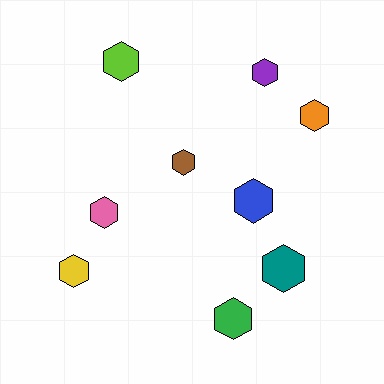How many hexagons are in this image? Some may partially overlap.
There are 9 hexagons.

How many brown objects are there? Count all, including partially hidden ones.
There is 1 brown object.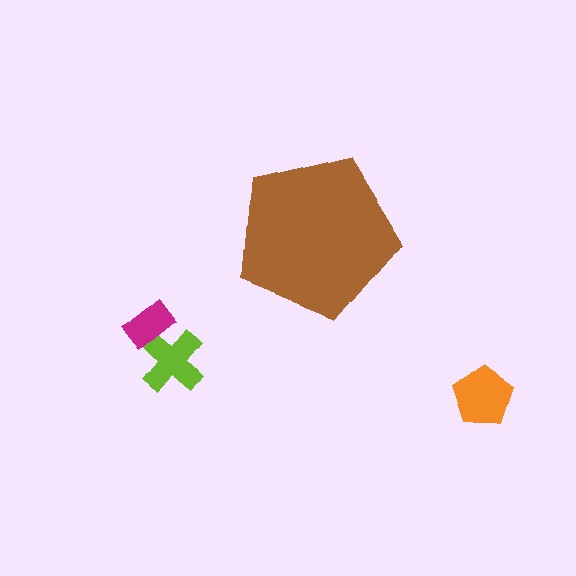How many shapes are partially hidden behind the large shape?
0 shapes are partially hidden.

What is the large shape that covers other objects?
A brown pentagon.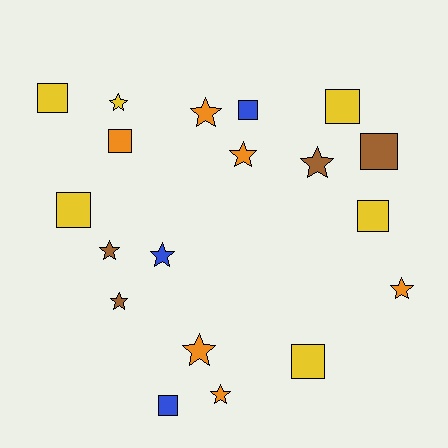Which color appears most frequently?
Yellow, with 6 objects.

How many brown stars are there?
There are 3 brown stars.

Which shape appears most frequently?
Star, with 10 objects.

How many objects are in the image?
There are 19 objects.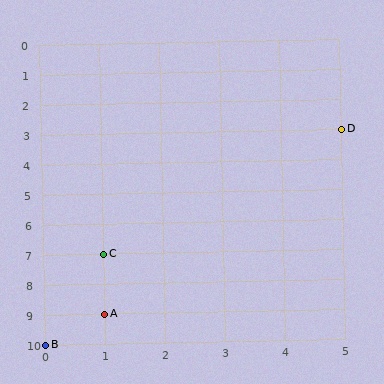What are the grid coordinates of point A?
Point A is at grid coordinates (1, 9).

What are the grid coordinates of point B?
Point B is at grid coordinates (0, 10).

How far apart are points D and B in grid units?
Points D and B are 5 columns and 7 rows apart (about 8.6 grid units diagonally).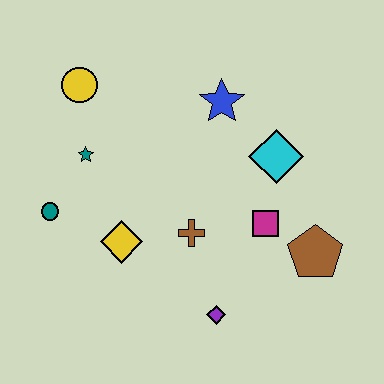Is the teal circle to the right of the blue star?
No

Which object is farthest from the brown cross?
The yellow circle is farthest from the brown cross.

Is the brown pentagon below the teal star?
Yes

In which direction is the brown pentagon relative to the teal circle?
The brown pentagon is to the right of the teal circle.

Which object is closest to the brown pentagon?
The magenta square is closest to the brown pentagon.